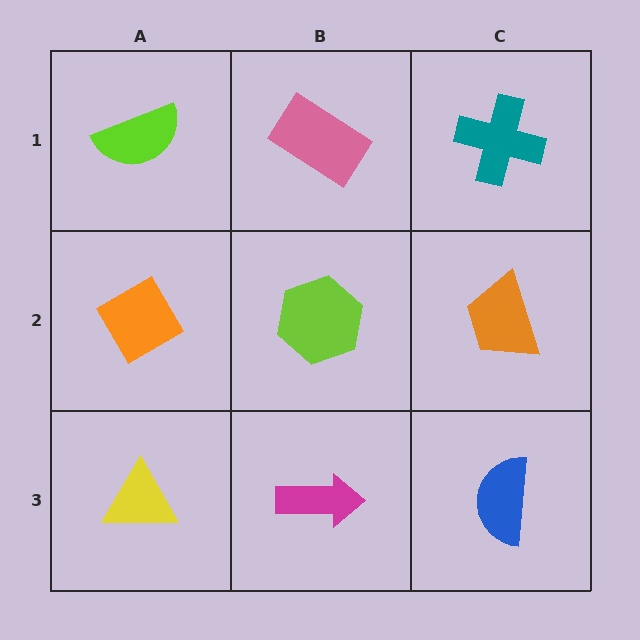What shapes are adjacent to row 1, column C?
An orange trapezoid (row 2, column C), a pink rectangle (row 1, column B).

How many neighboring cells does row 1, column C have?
2.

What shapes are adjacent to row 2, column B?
A pink rectangle (row 1, column B), a magenta arrow (row 3, column B), an orange diamond (row 2, column A), an orange trapezoid (row 2, column C).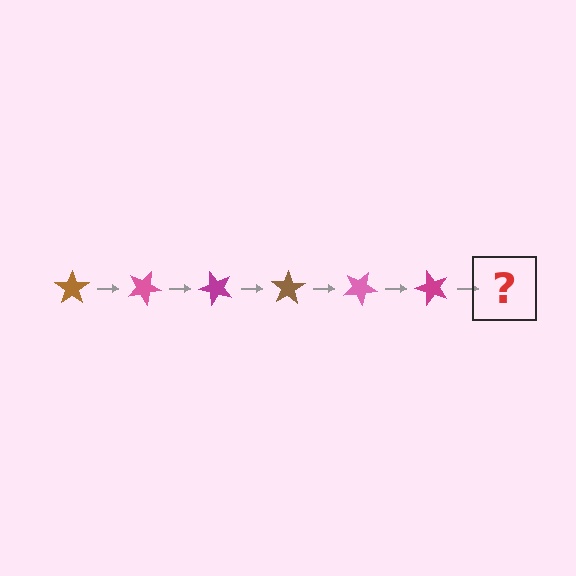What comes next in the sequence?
The next element should be a brown star, rotated 150 degrees from the start.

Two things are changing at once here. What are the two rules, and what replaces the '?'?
The two rules are that it rotates 25 degrees each step and the color cycles through brown, pink, and magenta. The '?' should be a brown star, rotated 150 degrees from the start.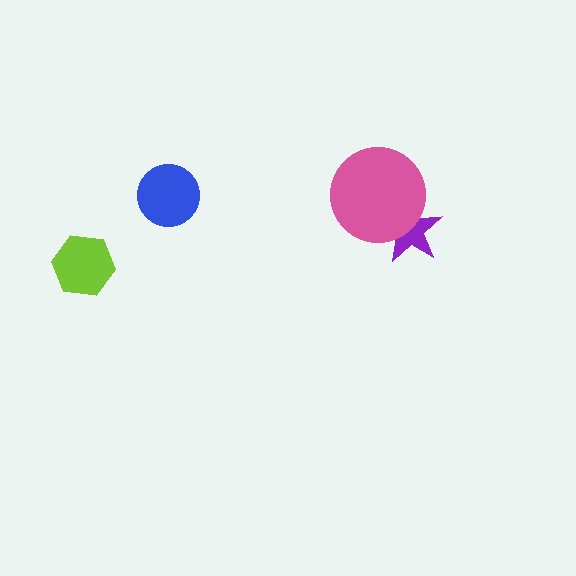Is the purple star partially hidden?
Yes, it is partially covered by another shape.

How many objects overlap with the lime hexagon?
0 objects overlap with the lime hexagon.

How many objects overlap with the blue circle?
0 objects overlap with the blue circle.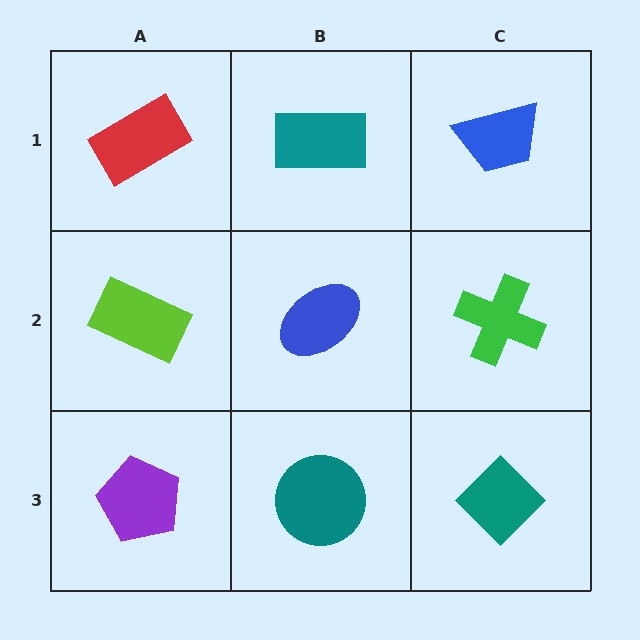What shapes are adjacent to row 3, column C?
A green cross (row 2, column C), a teal circle (row 3, column B).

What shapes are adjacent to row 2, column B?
A teal rectangle (row 1, column B), a teal circle (row 3, column B), a lime rectangle (row 2, column A), a green cross (row 2, column C).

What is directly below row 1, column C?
A green cross.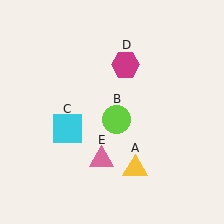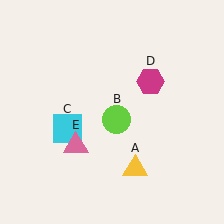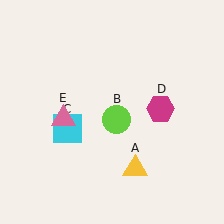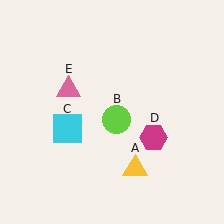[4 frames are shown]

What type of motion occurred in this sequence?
The magenta hexagon (object D), pink triangle (object E) rotated clockwise around the center of the scene.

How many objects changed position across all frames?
2 objects changed position: magenta hexagon (object D), pink triangle (object E).